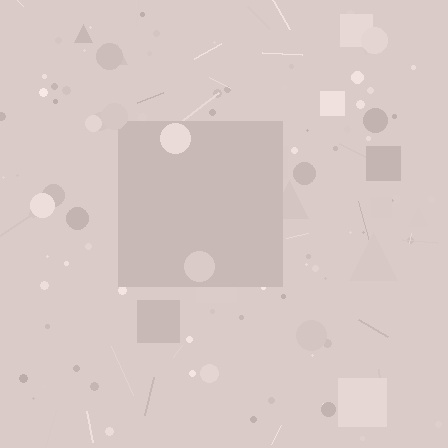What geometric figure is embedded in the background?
A square is embedded in the background.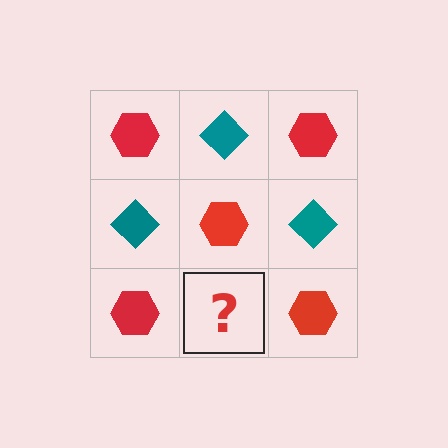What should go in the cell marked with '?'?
The missing cell should contain a teal diamond.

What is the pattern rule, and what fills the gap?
The rule is that it alternates red hexagon and teal diamond in a checkerboard pattern. The gap should be filled with a teal diamond.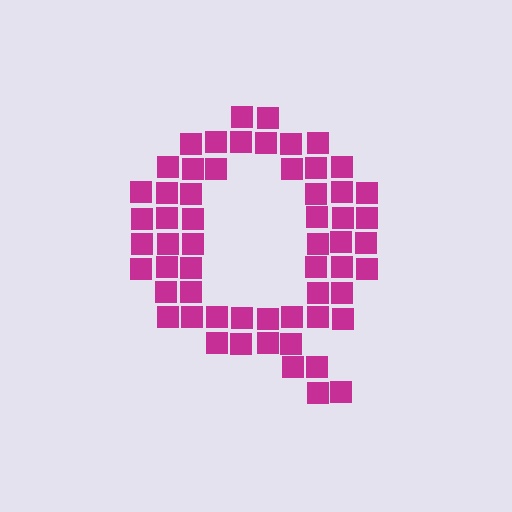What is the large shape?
The large shape is the letter Q.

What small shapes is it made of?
It is made of small squares.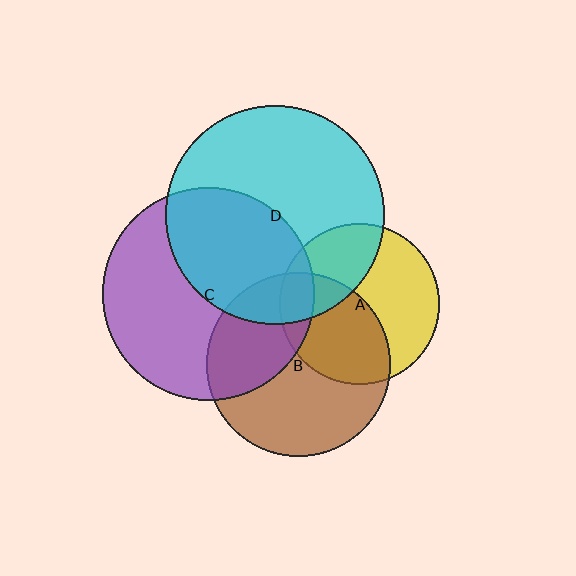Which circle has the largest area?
Circle D (cyan).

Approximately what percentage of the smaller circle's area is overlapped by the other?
Approximately 35%.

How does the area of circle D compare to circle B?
Approximately 1.4 times.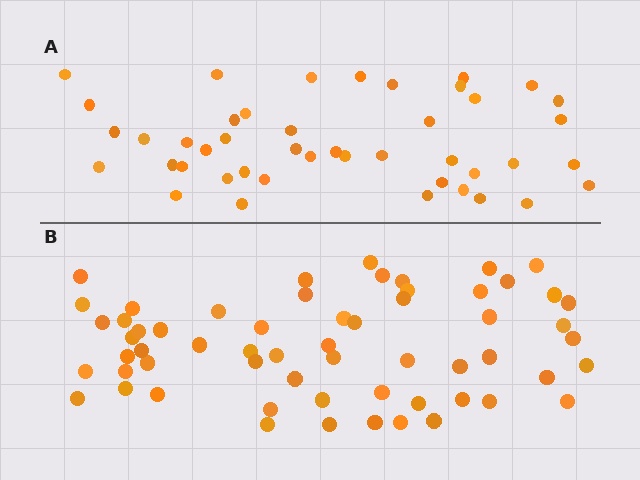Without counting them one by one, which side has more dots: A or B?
Region B (the bottom region) has more dots.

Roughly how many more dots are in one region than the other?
Region B has approximately 15 more dots than region A.